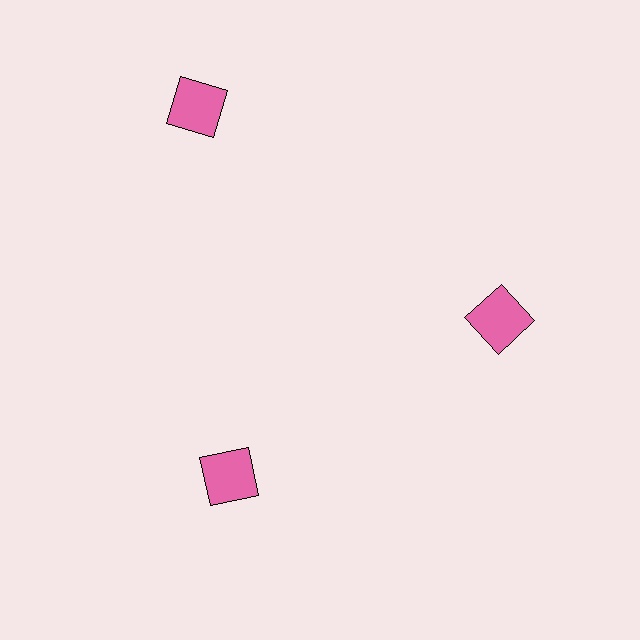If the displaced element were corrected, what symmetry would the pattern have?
It would have 3-fold rotational symmetry — the pattern would map onto itself every 120 degrees.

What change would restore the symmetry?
The symmetry would be restored by moving it inward, back onto the ring so that all 3 squares sit at equal angles and equal distance from the center.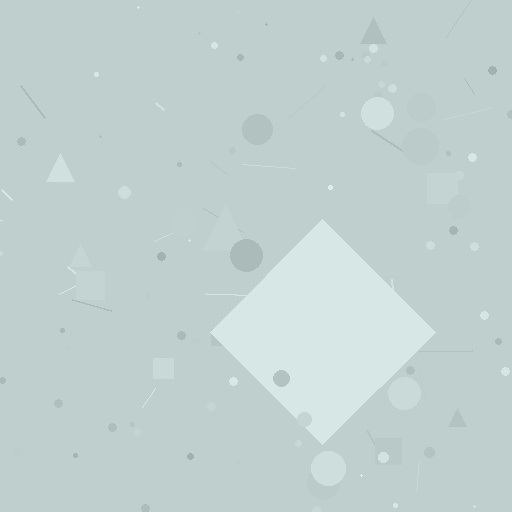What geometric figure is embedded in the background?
A diamond is embedded in the background.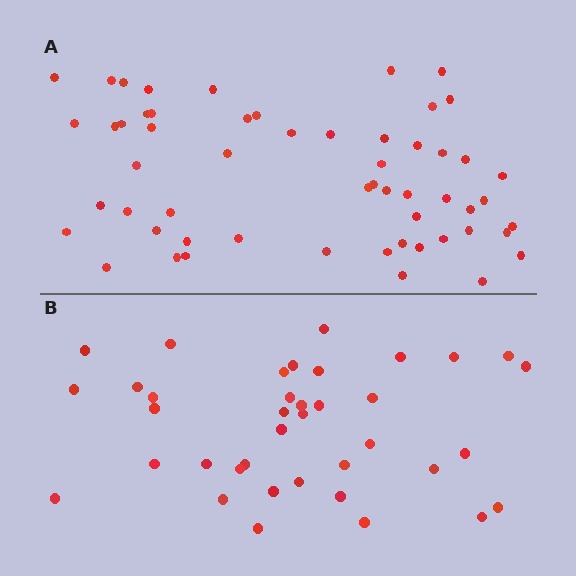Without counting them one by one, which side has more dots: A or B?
Region A (the top region) has more dots.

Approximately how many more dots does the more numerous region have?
Region A has approximately 20 more dots than region B.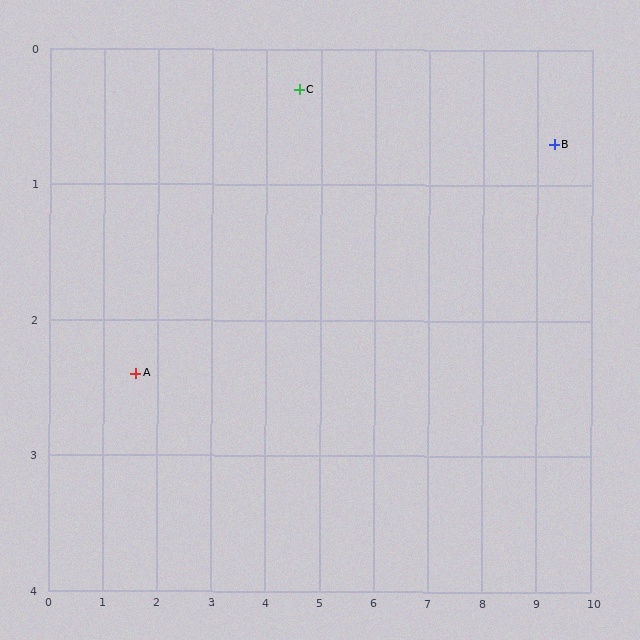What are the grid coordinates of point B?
Point B is at approximately (9.3, 0.7).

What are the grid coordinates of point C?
Point C is at approximately (4.6, 0.3).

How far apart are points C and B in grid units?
Points C and B are about 4.7 grid units apart.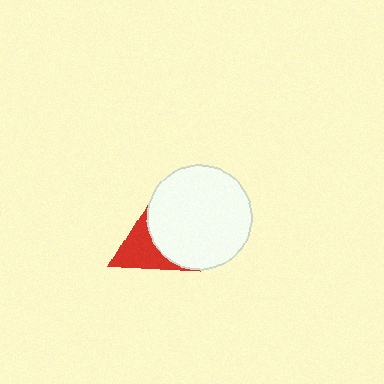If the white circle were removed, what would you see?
You would see the complete red triangle.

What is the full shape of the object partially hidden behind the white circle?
The partially hidden object is a red triangle.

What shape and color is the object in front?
The object in front is a white circle.